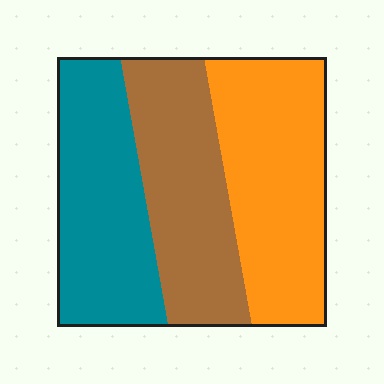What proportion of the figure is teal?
Teal takes up about one third (1/3) of the figure.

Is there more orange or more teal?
Orange.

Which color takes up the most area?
Orange, at roughly 35%.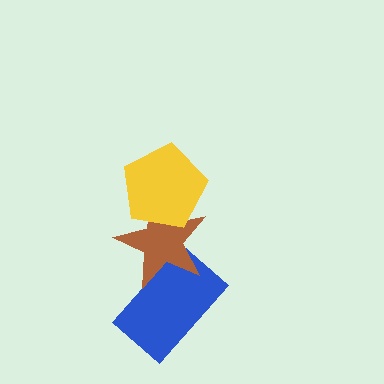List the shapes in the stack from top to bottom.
From top to bottom: the yellow pentagon, the brown star, the blue rectangle.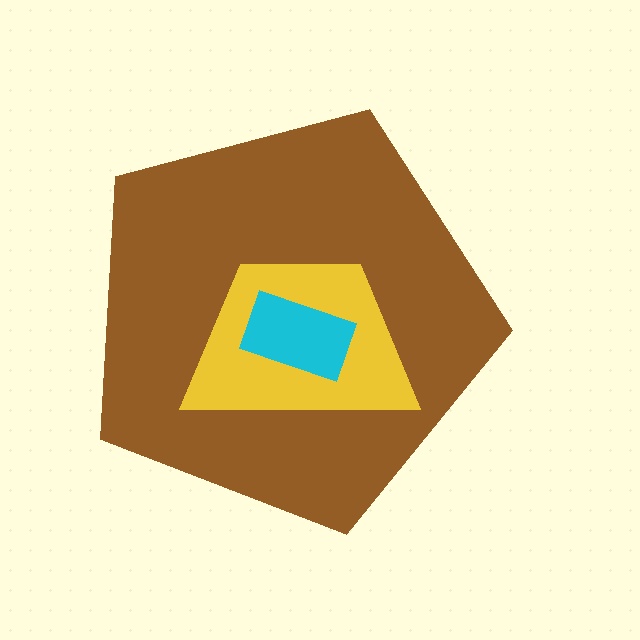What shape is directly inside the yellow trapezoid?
The cyan rectangle.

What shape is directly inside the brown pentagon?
The yellow trapezoid.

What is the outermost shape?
The brown pentagon.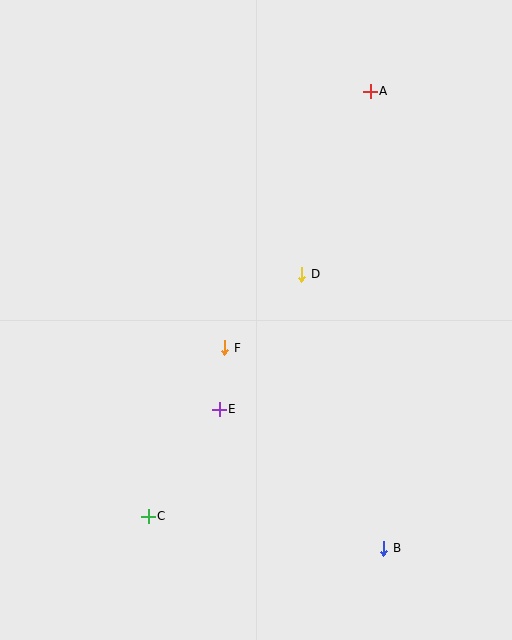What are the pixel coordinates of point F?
Point F is at (225, 348).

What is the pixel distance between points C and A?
The distance between C and A is 479 pixels.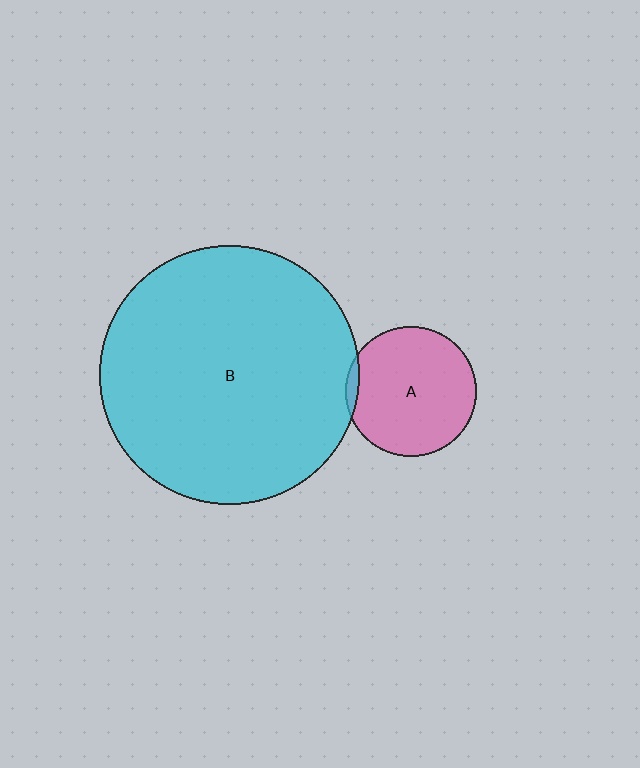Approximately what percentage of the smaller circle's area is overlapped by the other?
Approximately 5%.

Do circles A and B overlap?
Yes.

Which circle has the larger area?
Circle B (cyan).